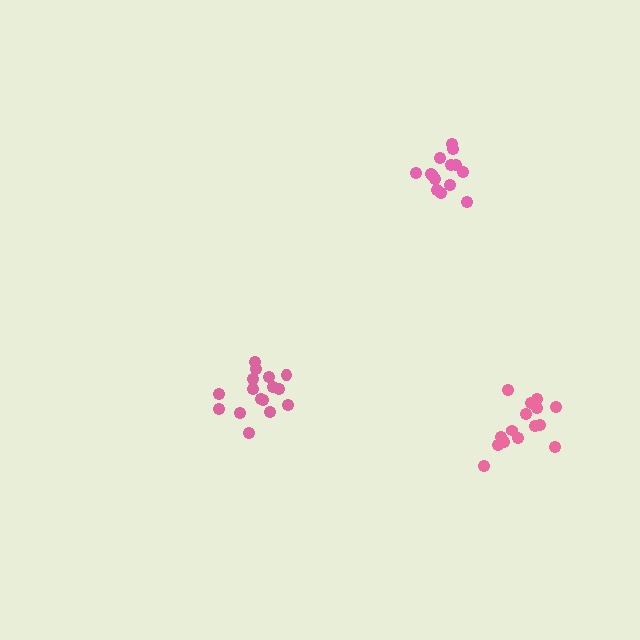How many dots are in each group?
Group 1: 14 dots, Group 2: 16 dots, Group 3: 15 dots (45 total).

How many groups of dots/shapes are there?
There are 3 groups.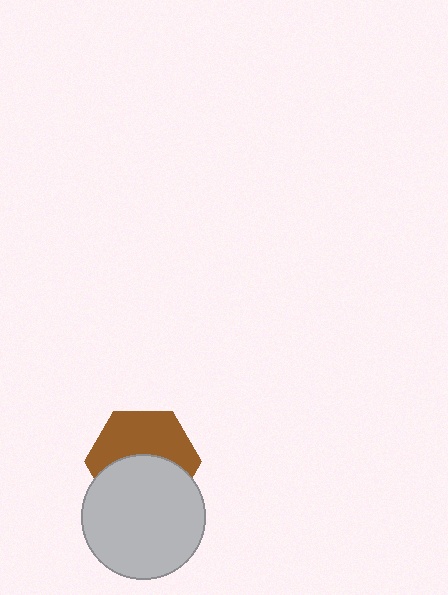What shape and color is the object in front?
The object in front is a light gray circle.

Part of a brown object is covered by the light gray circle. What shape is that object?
It is a hexagon.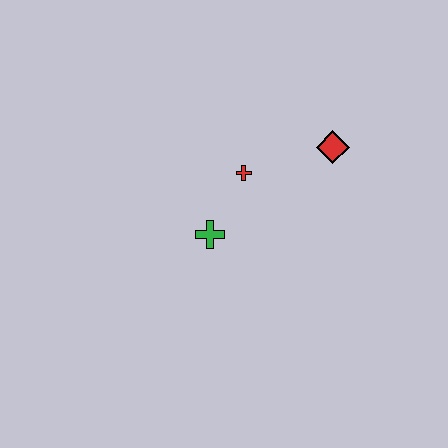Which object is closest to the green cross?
The red cross is closest to the green cross.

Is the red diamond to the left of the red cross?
No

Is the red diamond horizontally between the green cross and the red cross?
No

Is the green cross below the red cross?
Yes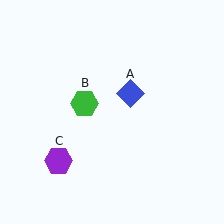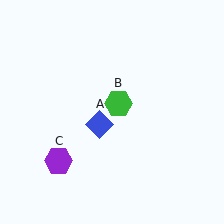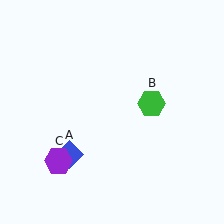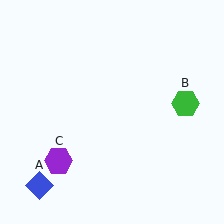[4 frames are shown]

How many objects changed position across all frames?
2 objects changed position: blue diamond (object A), green hexagon (object B).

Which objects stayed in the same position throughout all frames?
Purple hexagon (object C) remained stationary.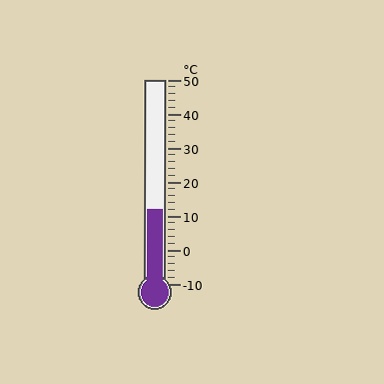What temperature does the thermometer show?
The thermometer shows approximately 12°C.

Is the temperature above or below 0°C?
The temperature is above 0°C.